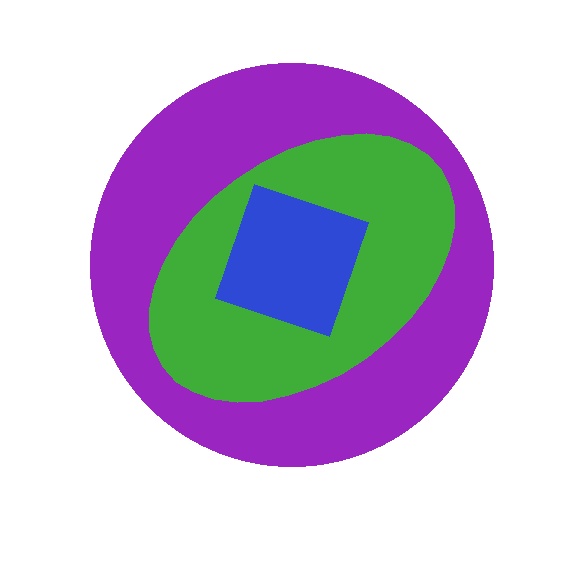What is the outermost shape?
The purple circle.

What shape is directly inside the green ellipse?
The blue diamond.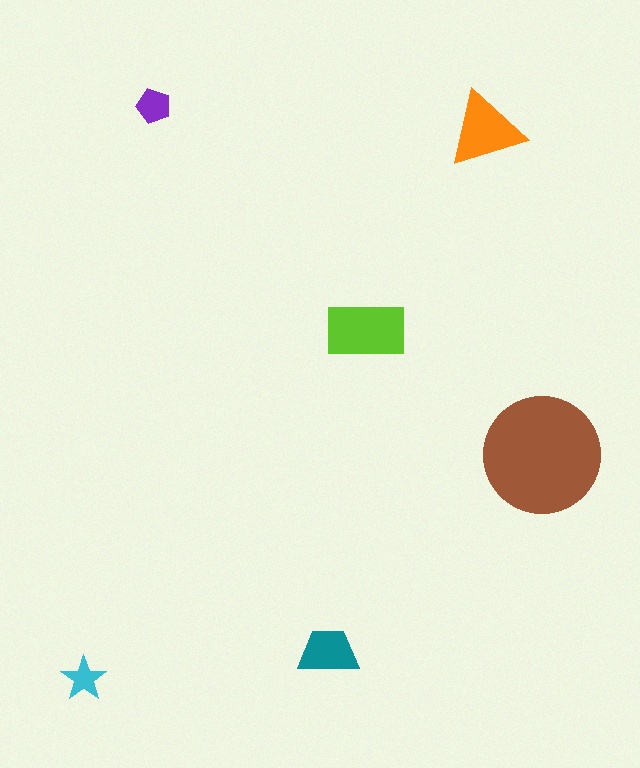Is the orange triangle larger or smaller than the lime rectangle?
Smaller.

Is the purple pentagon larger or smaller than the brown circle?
Smaller.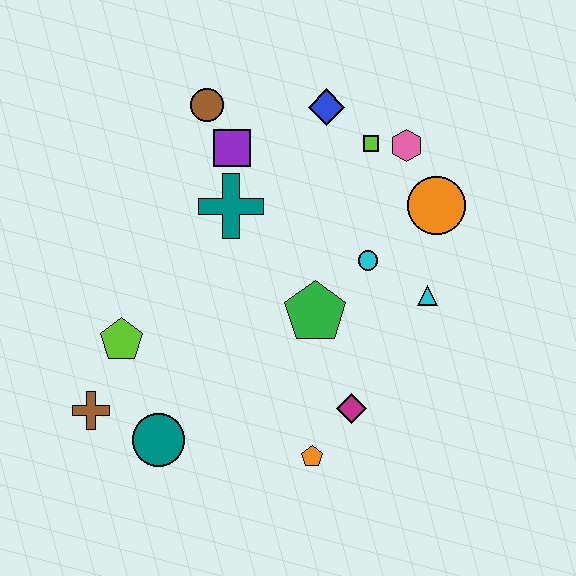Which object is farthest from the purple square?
The orange pentagon is farthest from the purple square.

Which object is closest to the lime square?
The pink hexagon is closest to the lime square.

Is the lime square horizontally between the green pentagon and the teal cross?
No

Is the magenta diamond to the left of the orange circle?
Yes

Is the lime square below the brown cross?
No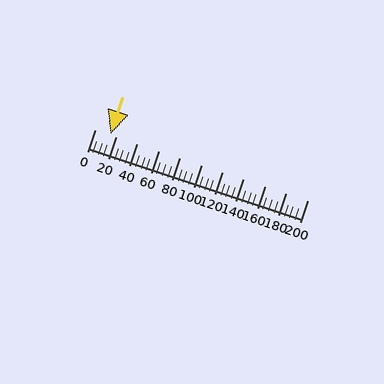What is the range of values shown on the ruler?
The ruler shows values from 0 to 200.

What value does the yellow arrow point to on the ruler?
The yellow arrow points to approximately 15.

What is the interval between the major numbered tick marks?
The major tick marks are spaced 20 units apart.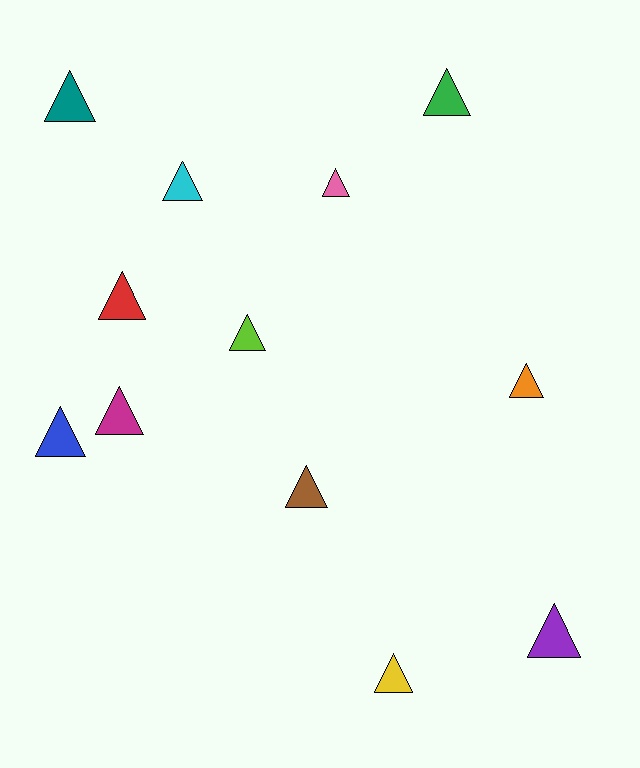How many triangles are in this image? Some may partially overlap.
There are 12 triangles.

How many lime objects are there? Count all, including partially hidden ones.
There is 1 lime object.